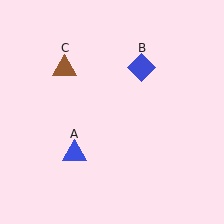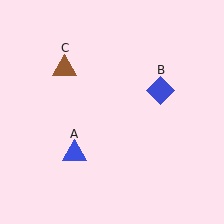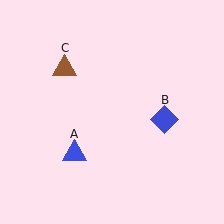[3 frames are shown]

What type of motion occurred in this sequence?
The blue diamond (object B) rotated clockwise around the center of the scene.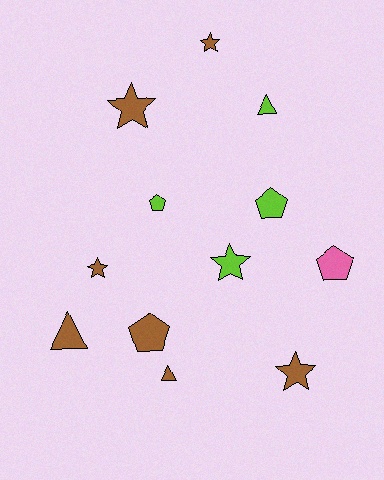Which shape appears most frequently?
Star, with 5 objects.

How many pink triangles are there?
There are no pink triangles.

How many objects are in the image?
There are 12 objects.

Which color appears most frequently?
Brown, with 7 objects.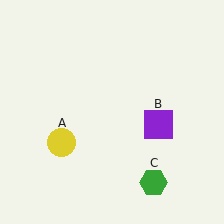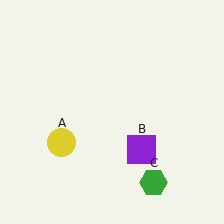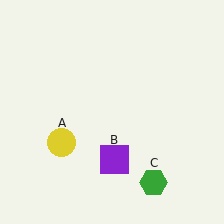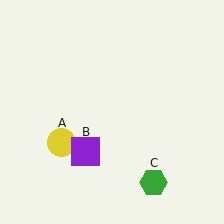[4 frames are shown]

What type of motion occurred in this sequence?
The purple square (object B) rotated clockwise around the center of the scene.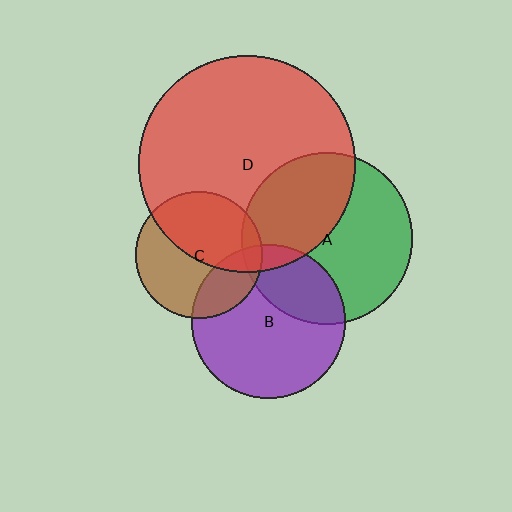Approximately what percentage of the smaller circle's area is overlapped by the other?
Approximately 10%.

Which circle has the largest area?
Circle D (red).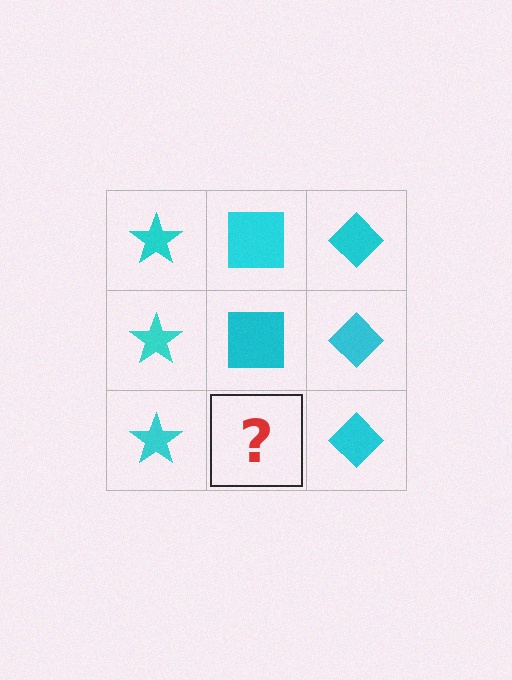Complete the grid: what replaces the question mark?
The question mark should be replaced with a cyan square.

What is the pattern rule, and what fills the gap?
The rule is that each column has a consistent shape. The gap should be filled with a cyan square.